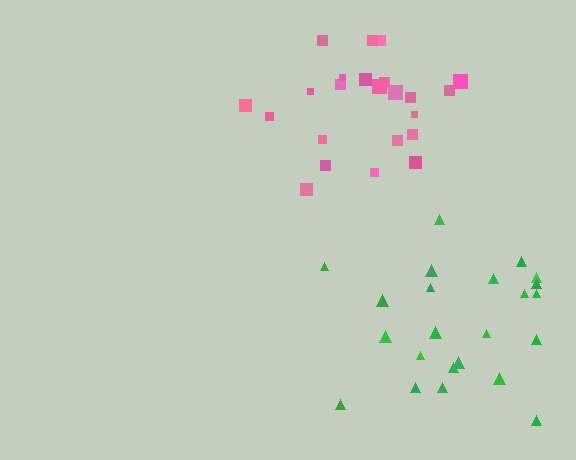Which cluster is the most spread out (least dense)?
Pink.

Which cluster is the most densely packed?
Green.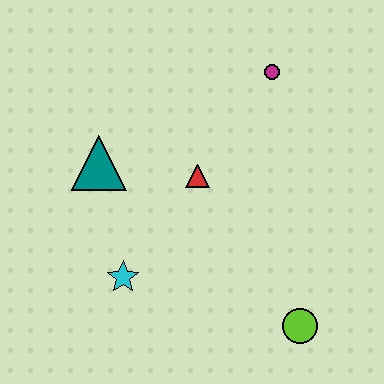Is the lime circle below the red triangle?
Yes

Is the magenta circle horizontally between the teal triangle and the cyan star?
No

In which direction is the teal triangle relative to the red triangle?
The teal triangle is to the left of the red triangle.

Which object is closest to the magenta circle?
The red triangle is closest to the magenta circle.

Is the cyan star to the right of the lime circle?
No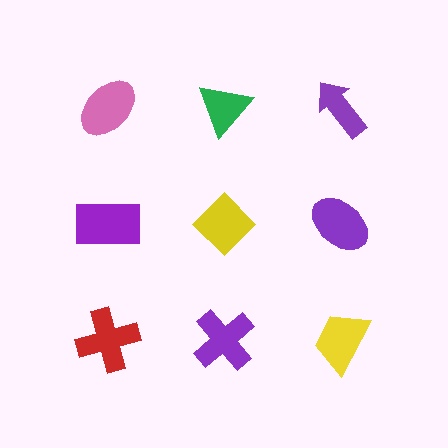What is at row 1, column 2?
A green triangle.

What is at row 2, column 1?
A purple rectangle.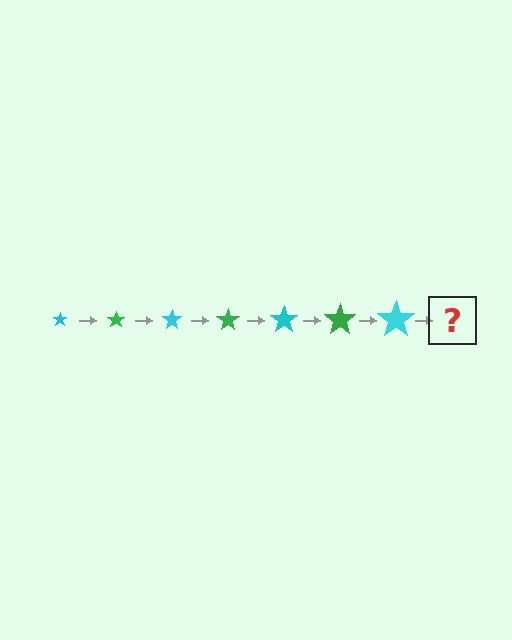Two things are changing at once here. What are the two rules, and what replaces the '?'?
The two rules are that the star grows larger each step and the color cycles through cyan and green. The '?' should be a green star, larger than the previous one.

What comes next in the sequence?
The next element should be a green star, larger than the previous one.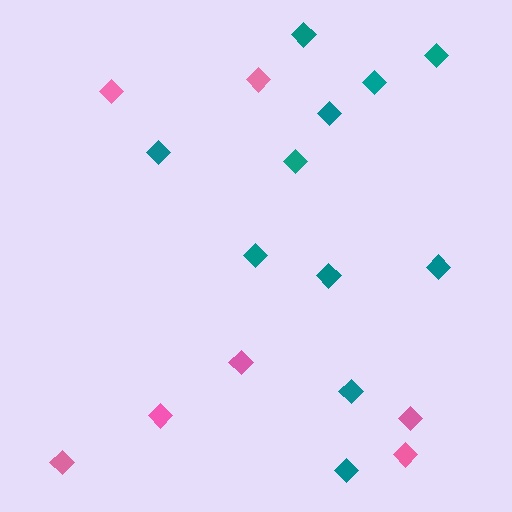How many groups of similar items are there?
There are 2 groups: one group of pink diamonds (7) and one group of teal diamonds (11).